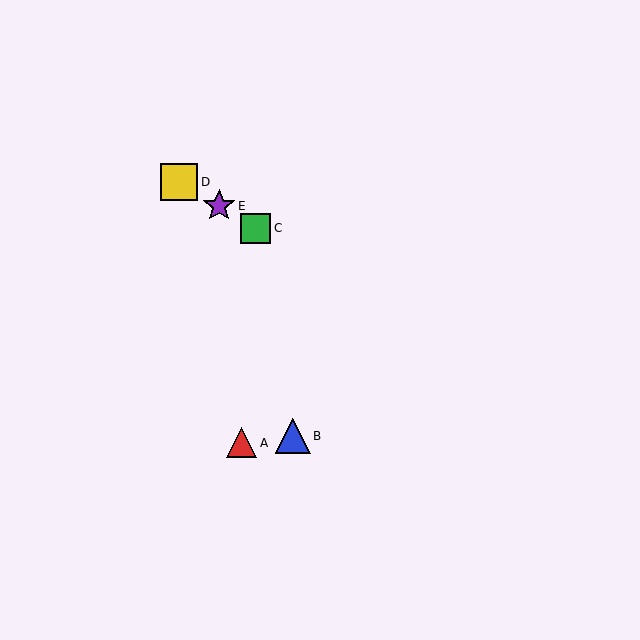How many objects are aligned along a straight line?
3 objects (C, D, E) are aligned along a straight line.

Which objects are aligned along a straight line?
Objects C, D, E are aligned along a straight line.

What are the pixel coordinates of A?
Object A is at (242, 443).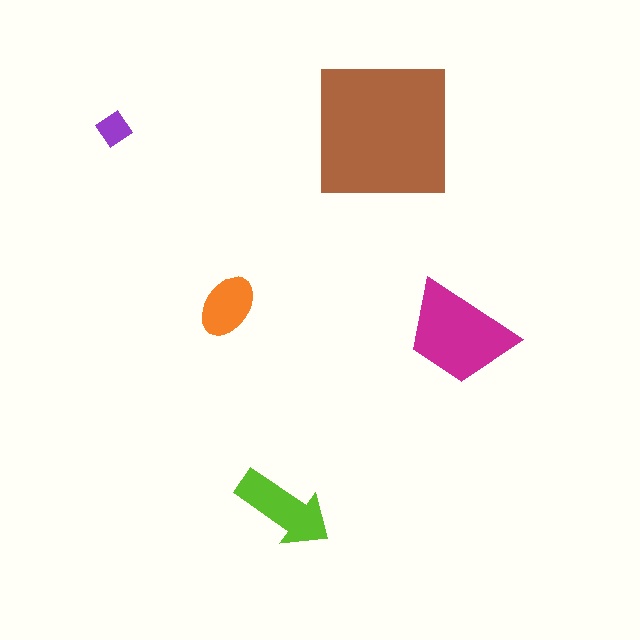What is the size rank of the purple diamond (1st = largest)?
5th.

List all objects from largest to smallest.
The brown square, the magenta trapezoid, the lime arrow, the orange ellipse, the purple diamond.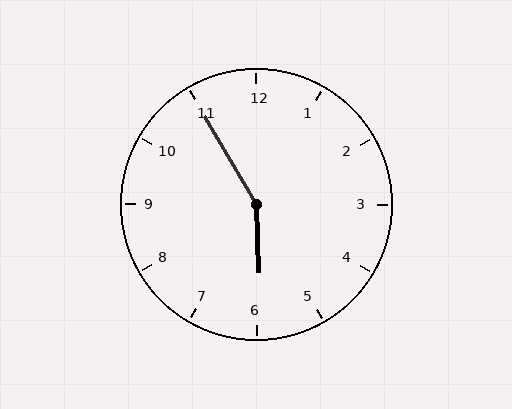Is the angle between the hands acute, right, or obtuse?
It is obtuse.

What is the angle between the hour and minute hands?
Approximately 152 degrees.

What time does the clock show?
5:55.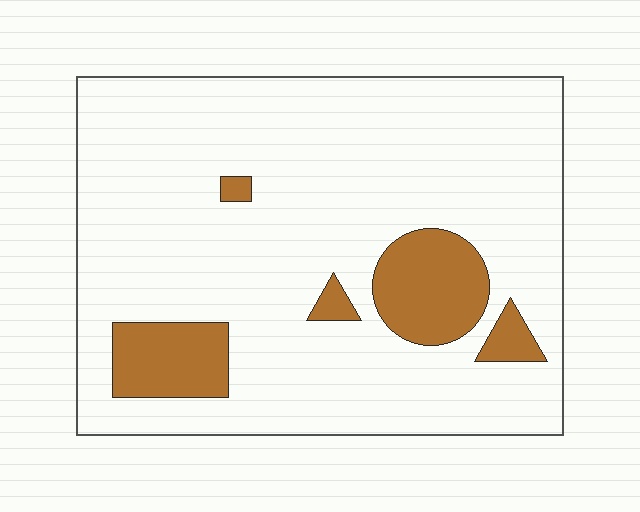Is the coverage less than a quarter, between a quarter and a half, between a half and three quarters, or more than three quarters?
Less than a quarter.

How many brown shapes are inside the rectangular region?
5.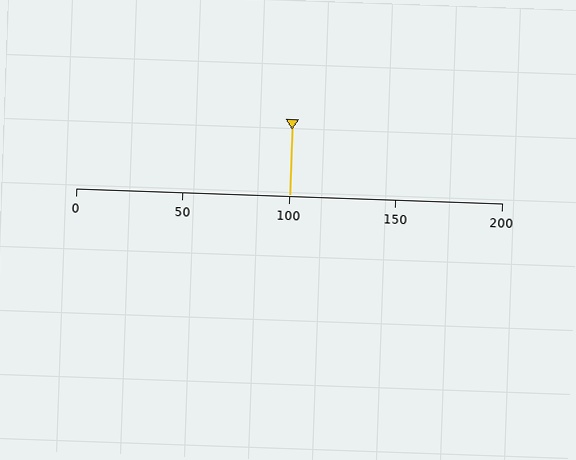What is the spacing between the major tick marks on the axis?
The major ticks are spaced 50 apart.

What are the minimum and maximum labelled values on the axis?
The axis runs from 0 to 200.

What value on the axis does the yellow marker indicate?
The marker indicates approximately 100.